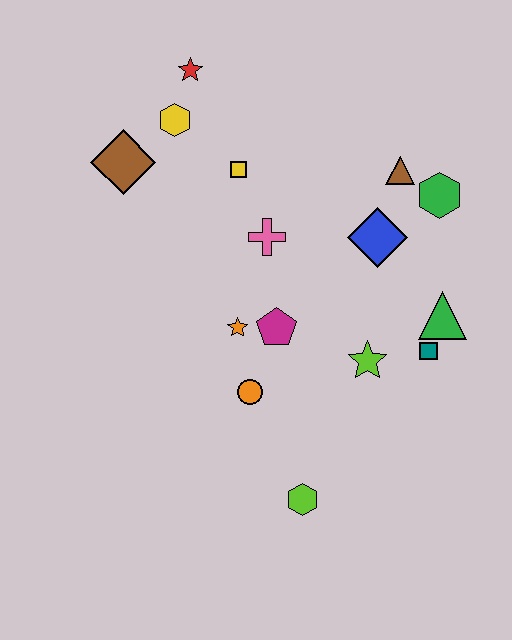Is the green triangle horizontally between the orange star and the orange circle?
No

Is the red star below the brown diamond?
No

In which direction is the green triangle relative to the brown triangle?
The green triangle is below the brown triangle.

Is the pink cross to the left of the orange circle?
No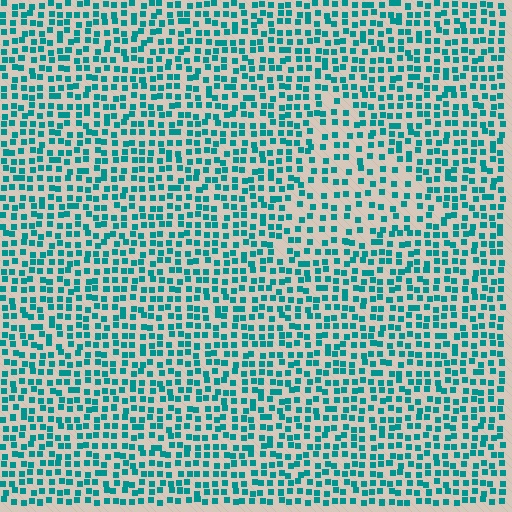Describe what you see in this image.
The image contains small teal elements arranged at two different densities. A triangle-shaped region is visible where the elements are less densely packed than the surrounding area.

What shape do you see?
I see a triangle.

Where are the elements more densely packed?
The elements are more densely packed outside the triangle boundary.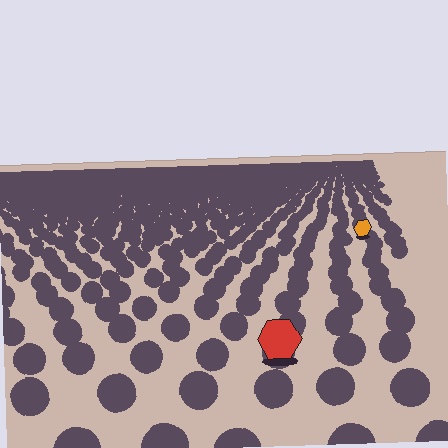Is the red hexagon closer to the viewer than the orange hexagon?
Yes. The red hexagon is closer — you can tell from the texture gradient: the ground texture is coarser near it.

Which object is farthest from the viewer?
The orange hexagon is farthest from the viewer. It appears smaller and the ground texture around it is denser.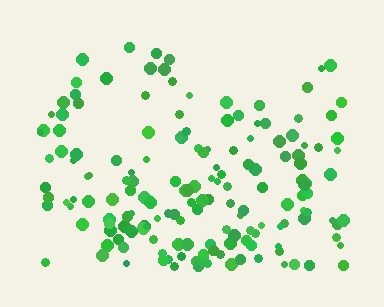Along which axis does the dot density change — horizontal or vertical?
Vertical.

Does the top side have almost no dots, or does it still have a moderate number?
Still a moderate number, just noticeably fewer than the bottom.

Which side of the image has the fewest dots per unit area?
The top.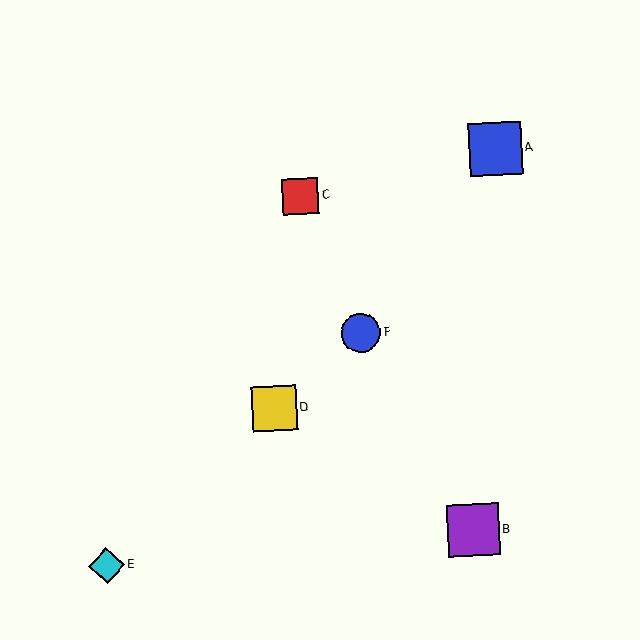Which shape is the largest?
The blue square (labeled A) is the largest.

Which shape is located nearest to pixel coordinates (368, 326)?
The blue circle (labeled F) at (361, 333) is nearest to that location.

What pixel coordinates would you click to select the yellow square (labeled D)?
Click at (274, 408) to select the yellow square D.